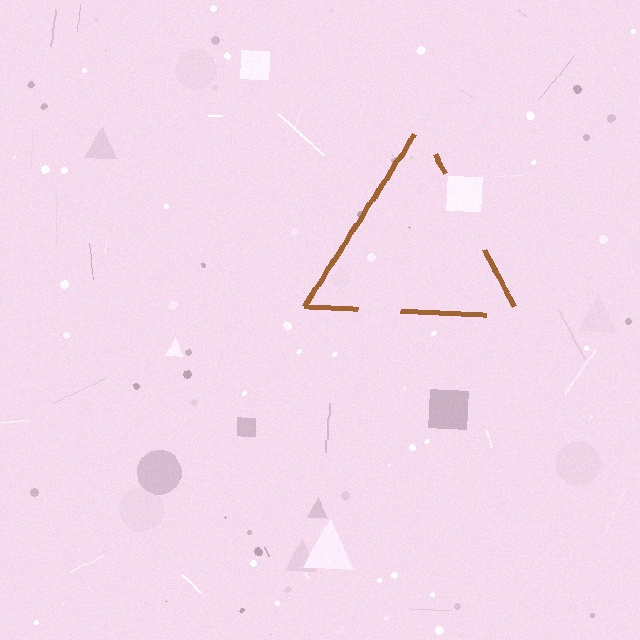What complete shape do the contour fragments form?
The contour fragments form a triangle.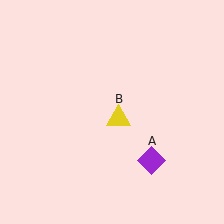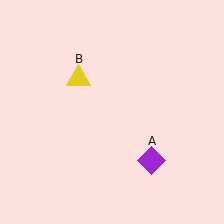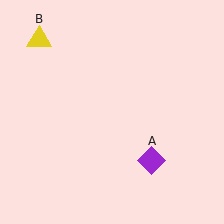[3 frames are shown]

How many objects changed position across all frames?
1 object changed position: yellow triangle (object B).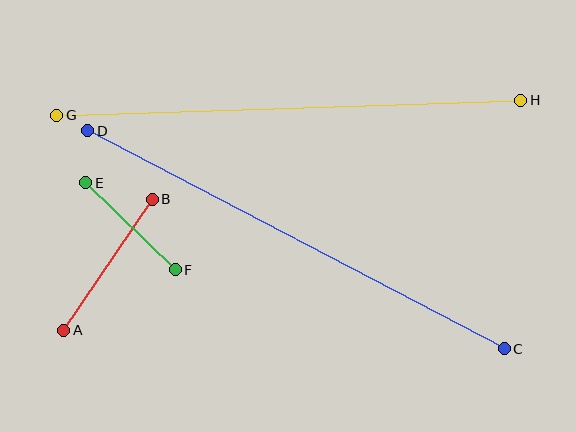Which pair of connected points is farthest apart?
Points C and D are farthest apart.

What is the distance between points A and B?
The distance is approximately 158 pixels.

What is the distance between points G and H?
The distance is approximately 464 pixels.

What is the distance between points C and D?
The distance is approximately 470 pixels.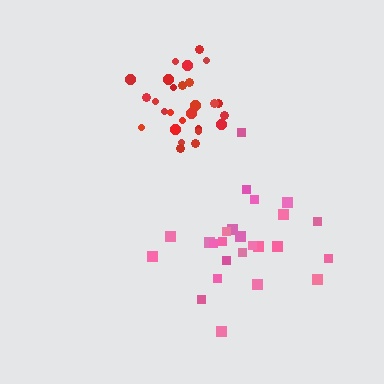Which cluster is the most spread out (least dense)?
Pink.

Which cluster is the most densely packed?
Red.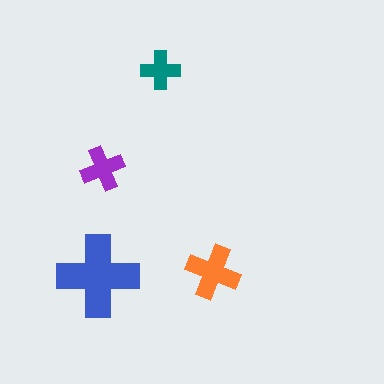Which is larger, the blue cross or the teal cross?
The blue one.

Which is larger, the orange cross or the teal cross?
The orange one.